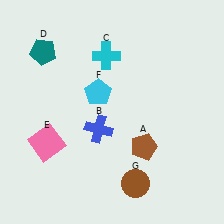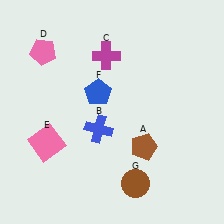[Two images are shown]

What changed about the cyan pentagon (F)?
In Image 1, F is cyan. In Image 2, it changed to blue.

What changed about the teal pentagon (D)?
In Image 1, D is teal. In Image 2, it changed to pink.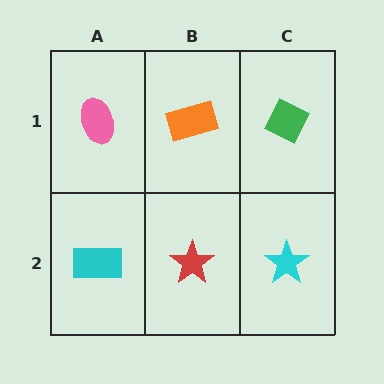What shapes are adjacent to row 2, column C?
A green diamond (row 1, column C), a red star (row 2, column B).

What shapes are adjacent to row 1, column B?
A red star (row 2, column B), a pink ellipse (row 1, column A), a green diamond (row 1, column C).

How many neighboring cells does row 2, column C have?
2.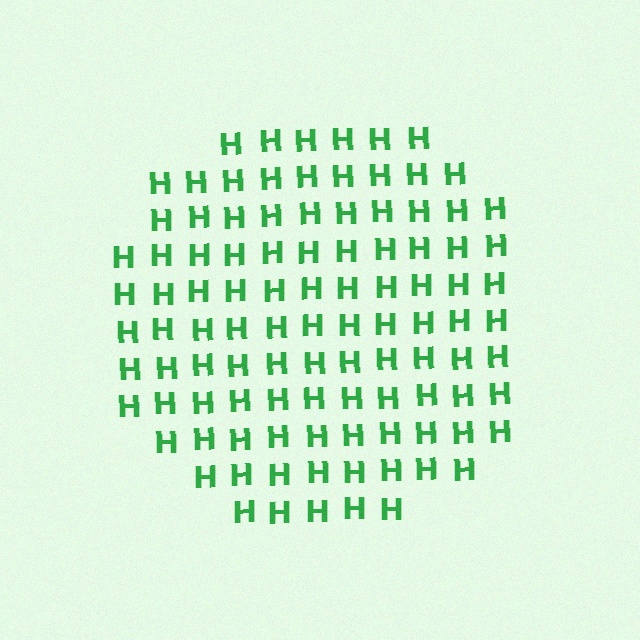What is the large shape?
The large shape is a circle.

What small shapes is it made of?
It is made of small letter H's.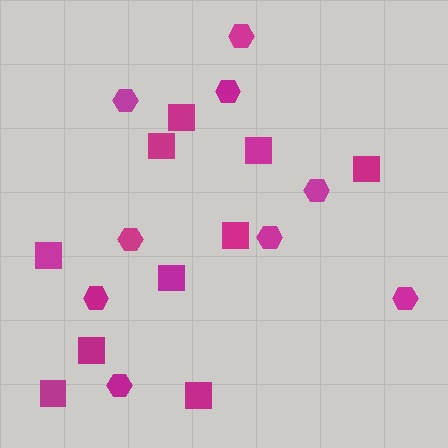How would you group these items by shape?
There are 2 groups: one group of hexagons (9) and one group of squares (10).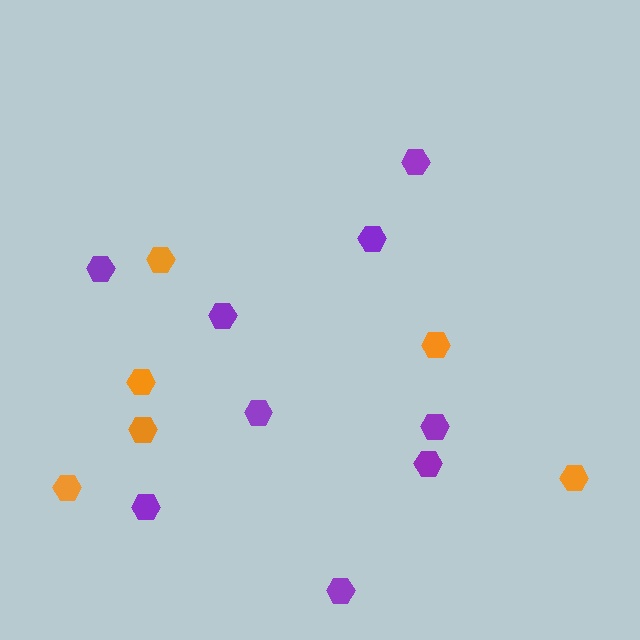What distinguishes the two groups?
There are 2 groups: one group of orange hexagons (6) and one group of purple hexagons (9).